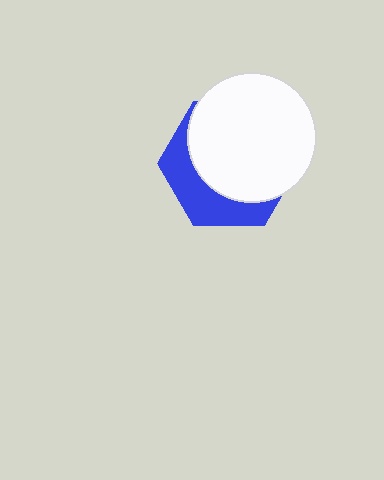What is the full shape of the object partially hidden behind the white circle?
The partially hidden object is a blue hexagon.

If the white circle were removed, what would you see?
You would see the complete blue hexagon.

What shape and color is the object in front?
The object in front is a white circle.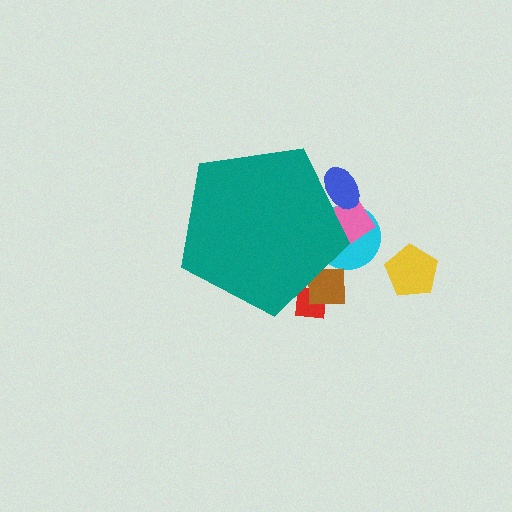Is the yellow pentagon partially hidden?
No, the yellow pentagon is fully visible.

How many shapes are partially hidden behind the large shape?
5 shapes are partially hidden.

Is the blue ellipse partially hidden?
Yes, the blue ellipse is partially hidden behind the teal pentagon.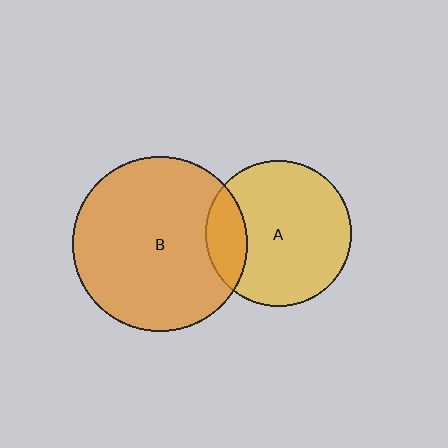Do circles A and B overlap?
Yes.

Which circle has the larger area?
Circle B (orange).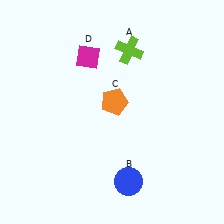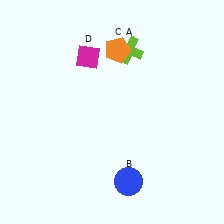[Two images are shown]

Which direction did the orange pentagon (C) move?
The orange pentagon (C) moved up.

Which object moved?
The orange pentagon (C) moved up.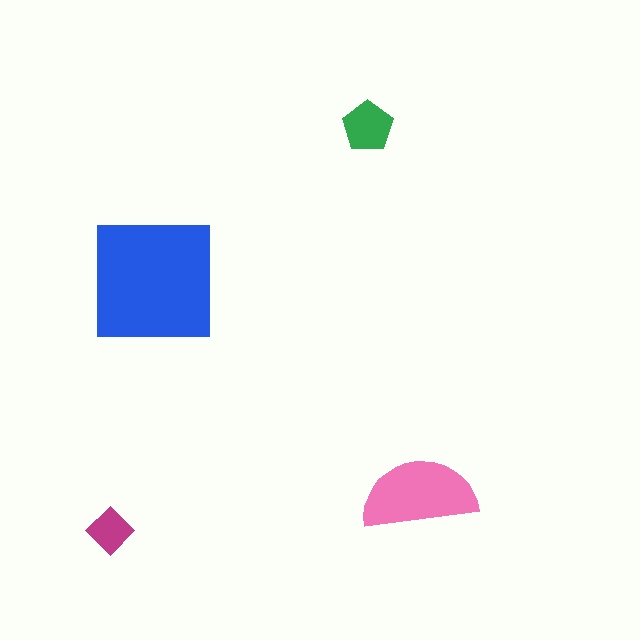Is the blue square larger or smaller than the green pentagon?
Larger.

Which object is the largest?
The blue square.